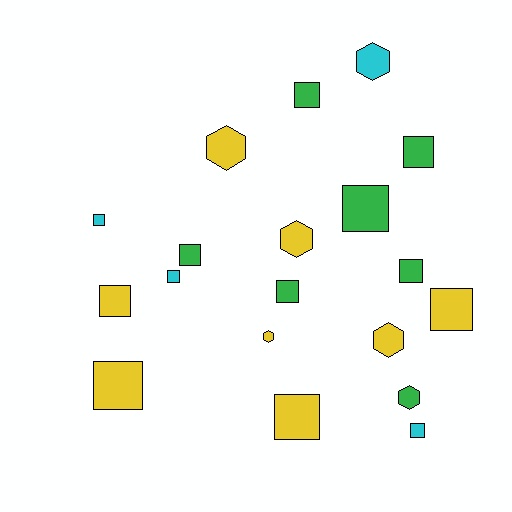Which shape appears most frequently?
Square, with 13 objects.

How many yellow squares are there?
There are 4 yellow squares.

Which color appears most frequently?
Yellow, with 8 objects.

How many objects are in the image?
There are 19 objects.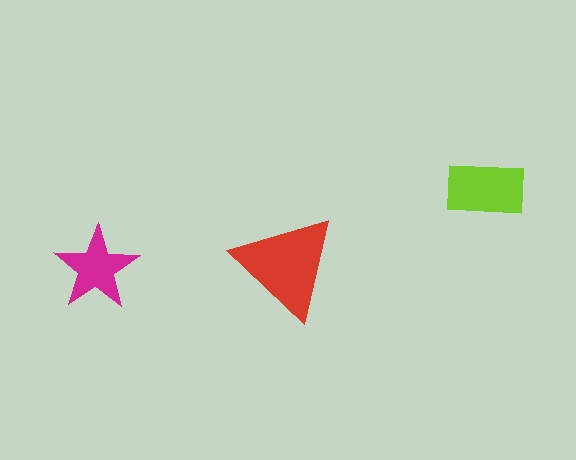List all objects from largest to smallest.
The red triangle, the lime rectangle, the magenta star.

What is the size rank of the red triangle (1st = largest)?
1st.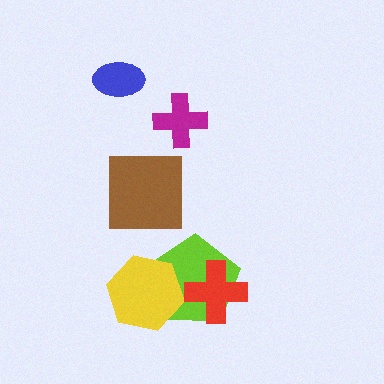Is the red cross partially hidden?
No, no other shape covers it.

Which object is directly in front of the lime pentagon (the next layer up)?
The yellow hexagon is directly in front of the lime pentagon.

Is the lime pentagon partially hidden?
Yes, it is partially covered by another shape.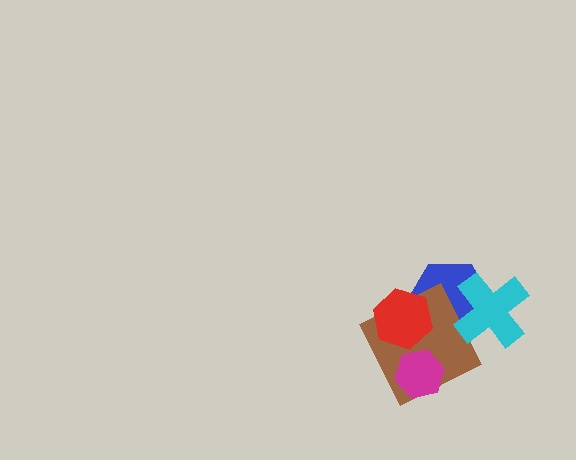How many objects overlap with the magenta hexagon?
1 object overlaps with the magenta hexagon.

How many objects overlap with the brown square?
3 objects overlap with the brown square.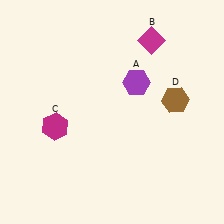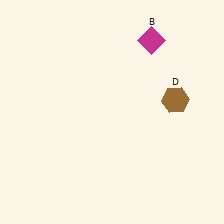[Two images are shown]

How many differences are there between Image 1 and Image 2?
There are 2 differences between the two images.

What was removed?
The magenta hexagon (C), the purple hexagon (A) were removed in Image 2.